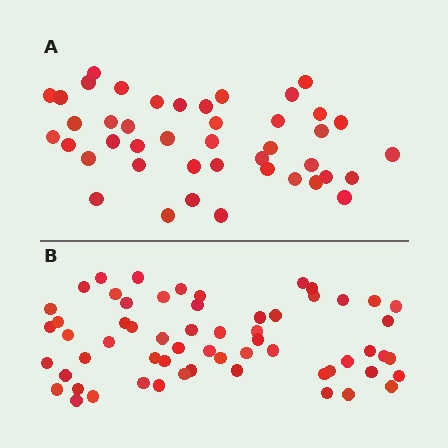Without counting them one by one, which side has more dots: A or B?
Region B (the bottom region) has more dots.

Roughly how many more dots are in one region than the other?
Region B has approximately 15 more dots than region A.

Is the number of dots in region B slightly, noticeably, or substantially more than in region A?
Region B has noticeably more, but not dramatically so. The ratio is roughly 1.4 to 1.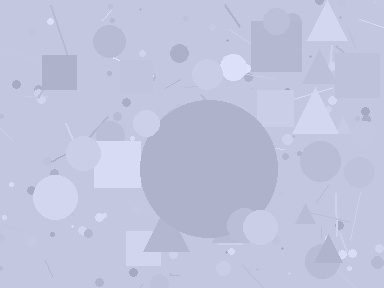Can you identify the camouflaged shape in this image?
The camouflaged shape is a circle.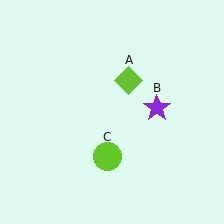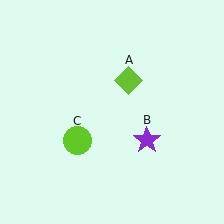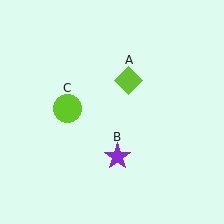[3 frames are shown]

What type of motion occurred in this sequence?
The purple star (object B), lime circle (object C) rotated clockwise around the center of the scene.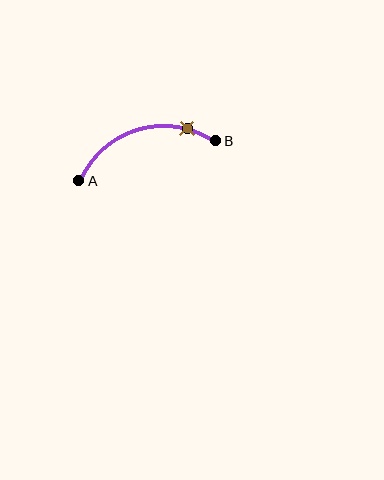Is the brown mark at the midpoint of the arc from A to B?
No. The brown mark lies on the arc but is closer to endpoint B. The arc midpoint would be at the point on the curve equidistant along the arc from both A and B.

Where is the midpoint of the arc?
The arc midpoint is the point on the curve farthest from the straight line joining A and B. It sits above that line.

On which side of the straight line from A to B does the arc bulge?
The arc bulges above the straight line connecting A and B.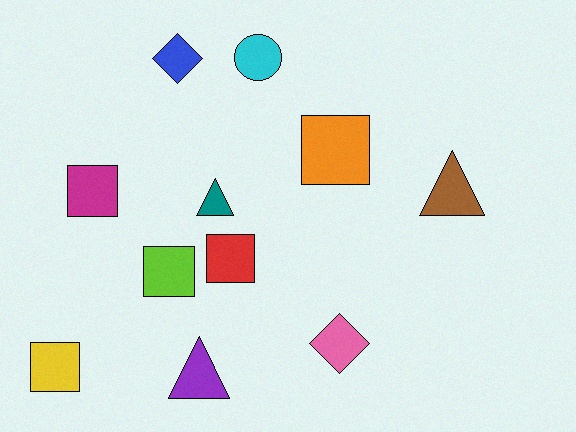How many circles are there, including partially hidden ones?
There is 1 circle.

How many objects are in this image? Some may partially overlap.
There are 11 objects.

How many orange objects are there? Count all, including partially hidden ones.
There is 1 orange object.